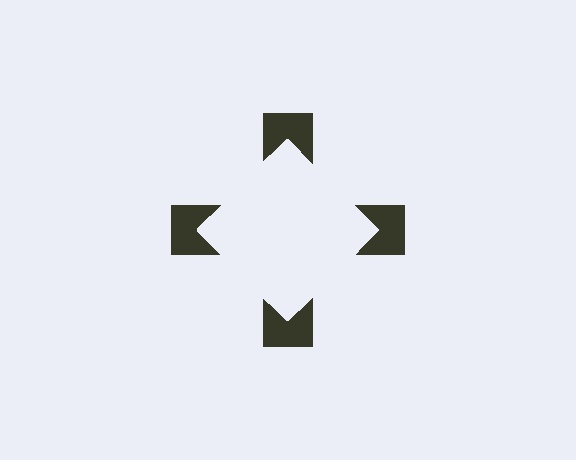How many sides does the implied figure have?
4 sides.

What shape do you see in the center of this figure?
An illusory square — its edges are inferred from the aligned wedge cuts in the notched squares, not physically drawn.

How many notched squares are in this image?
There are 4 — one at each vertex of the illusory square.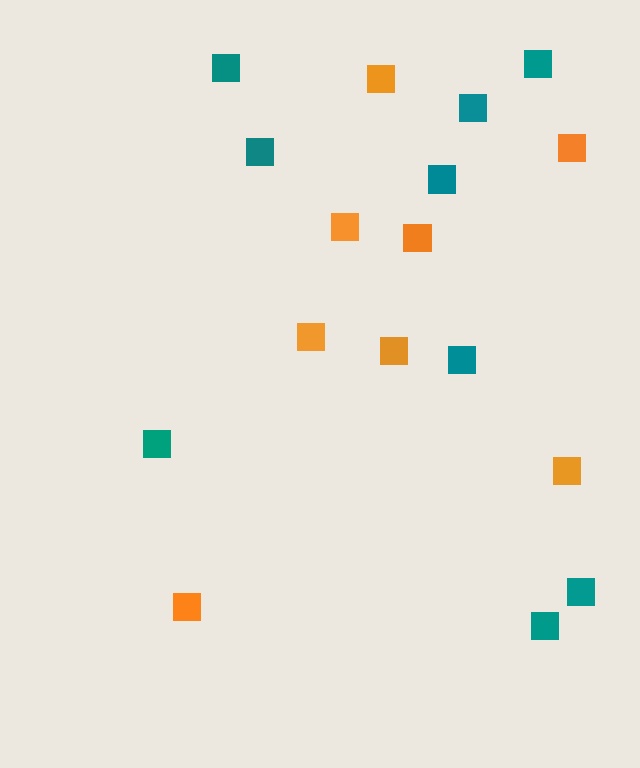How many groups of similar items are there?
There are 2 groups: one group of teal squares (9) and one group of orange squares (8).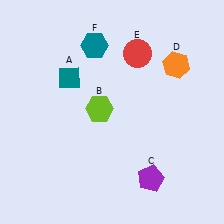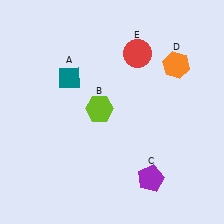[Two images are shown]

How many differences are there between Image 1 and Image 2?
There is 1 difference between the two images.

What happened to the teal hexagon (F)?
The teal hexagon (F) was removed in Image 2. It was in the top-left area of Image 1.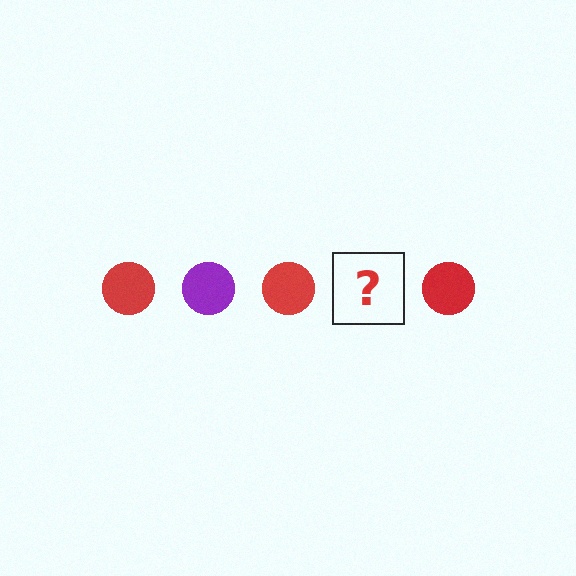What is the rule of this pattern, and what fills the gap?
The rule is that the pattern cycles through red, purple circles. The gap should be filled with a purple circle.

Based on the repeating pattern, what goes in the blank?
The blank should be a purple circle.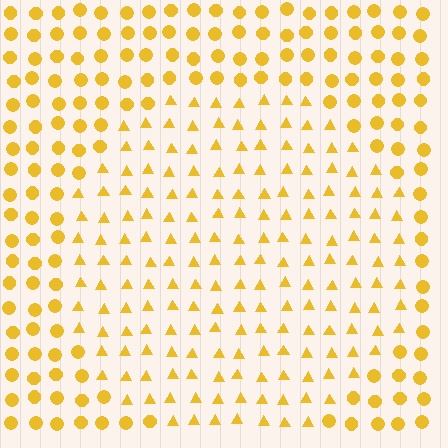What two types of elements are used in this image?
The image uses triangles inside the circle region and circles outside it.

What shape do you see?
I see a circle.